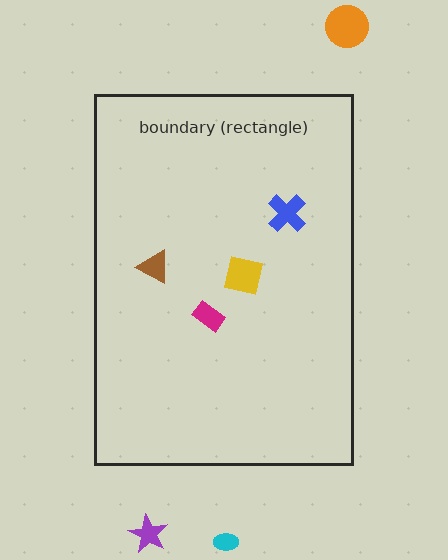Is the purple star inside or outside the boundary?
Outside.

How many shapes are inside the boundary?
4 inside, 3 outside.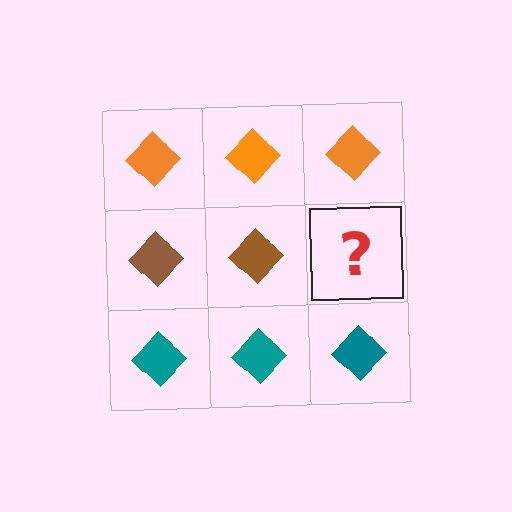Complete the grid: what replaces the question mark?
The question mark should be replaced with a brown diamond.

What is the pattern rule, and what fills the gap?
The rule is that each row has a consistent color. The gap should be filled with a brown diamond.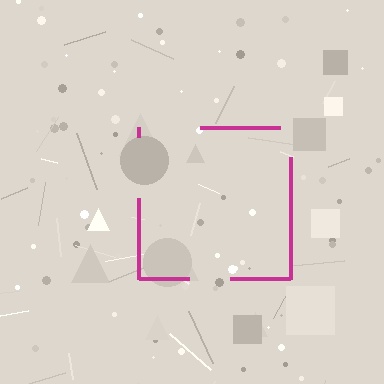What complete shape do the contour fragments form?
The contour fragments form a square.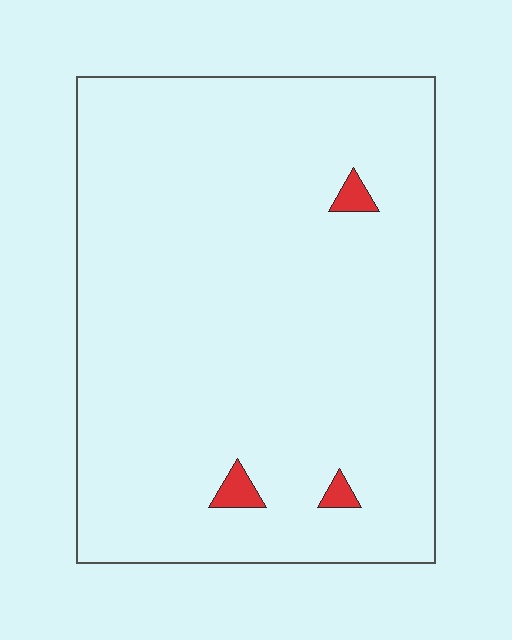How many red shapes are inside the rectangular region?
3.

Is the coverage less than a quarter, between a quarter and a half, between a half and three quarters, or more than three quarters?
Less than a quarter.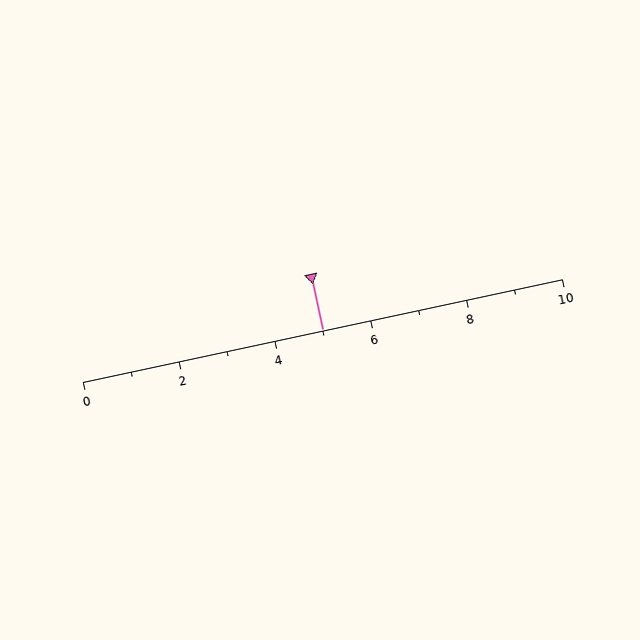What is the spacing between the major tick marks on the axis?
The major ticks are spaced 2 apart.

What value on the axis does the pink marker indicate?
The marker indicates approximately 5.